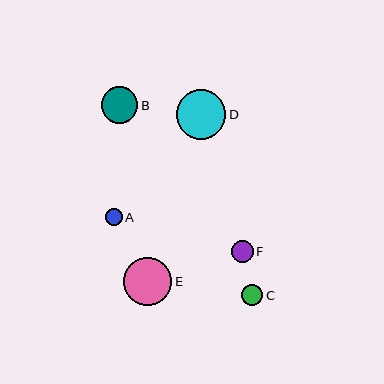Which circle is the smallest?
Circle A is the smallest with a size of approximately 17 pixels.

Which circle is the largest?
Circle D is the largest with a size of approximately 50 pixels.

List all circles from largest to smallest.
From largest to smallest: D, E, B, C, F, A.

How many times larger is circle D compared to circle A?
Circle D is approximately 2.9 times the size of circle A.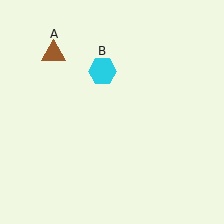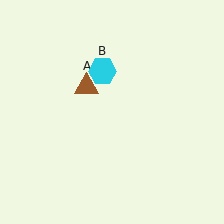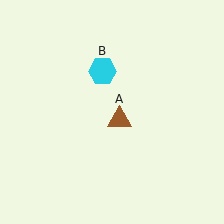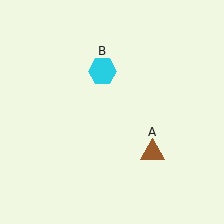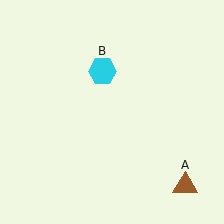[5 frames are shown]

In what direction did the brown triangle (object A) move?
The brown triangle (object A) moved down and to the right.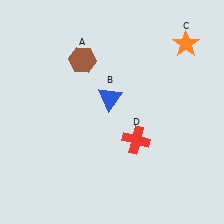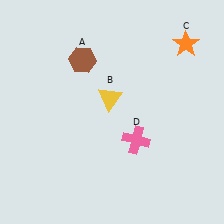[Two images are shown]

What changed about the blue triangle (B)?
In Image 1, B is blue. In Image 2, it changed to yellow.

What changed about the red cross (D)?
In Image 1, D is red. In Image 2, it changed to pink.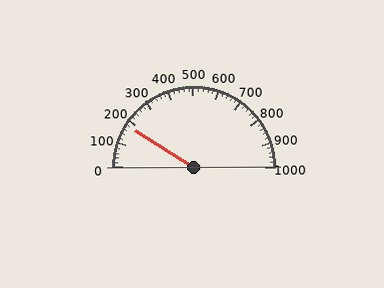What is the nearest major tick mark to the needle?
The nearest major tick mark is 200.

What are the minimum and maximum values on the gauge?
The gauge ranges from 0 to 1000.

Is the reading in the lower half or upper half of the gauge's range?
The reading is in the lower half of the range (0 to 1000).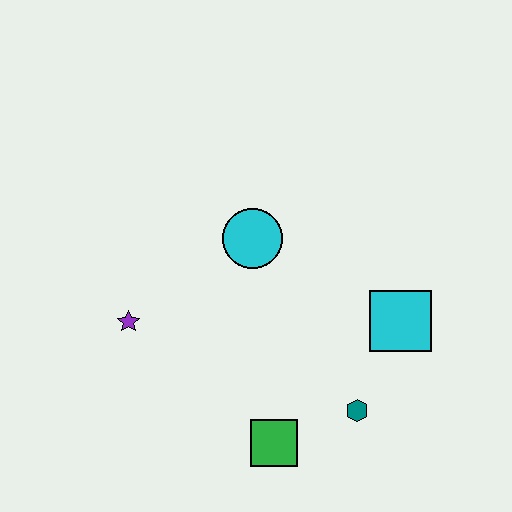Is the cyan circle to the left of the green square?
Yes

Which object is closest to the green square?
The teal hexagon is closest to the green square.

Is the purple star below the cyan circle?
Yes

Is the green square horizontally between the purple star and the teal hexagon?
Yes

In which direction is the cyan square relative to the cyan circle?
The cyan square is to the right of the cyan circle.